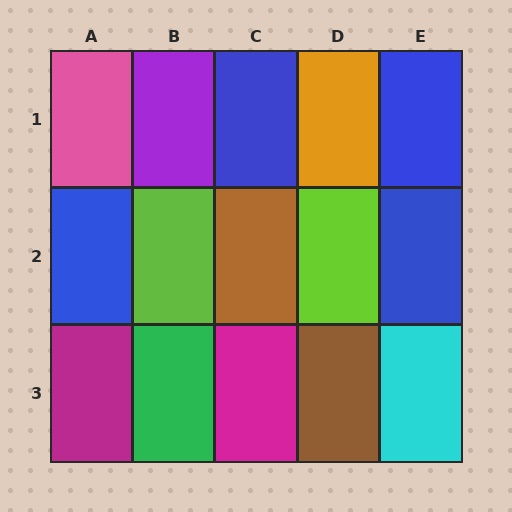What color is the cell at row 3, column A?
Magenta.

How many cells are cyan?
1 cell is cyan.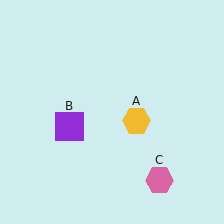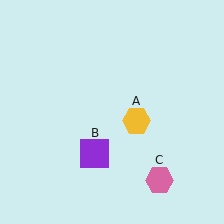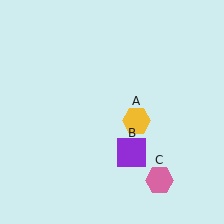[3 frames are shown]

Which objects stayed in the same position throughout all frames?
Yellow hexagon (object A) and pink hexagon (object C) remained stationary.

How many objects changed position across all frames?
1 object changed position: purple square (object B).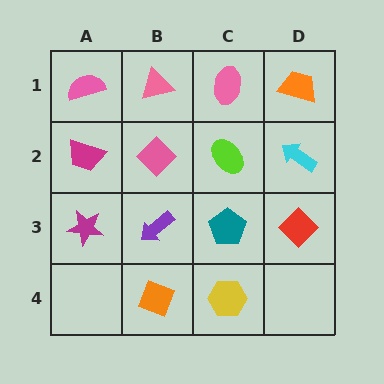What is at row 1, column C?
A pink ellipse.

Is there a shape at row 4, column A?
No, that cell is empty.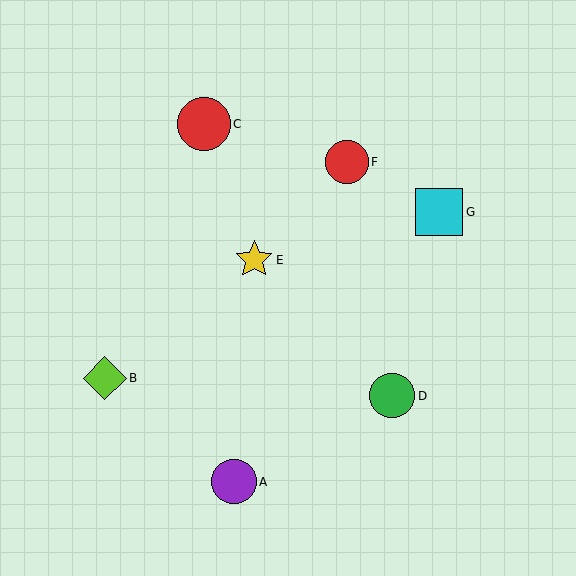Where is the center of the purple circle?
The center of the purple circle is at (234, 482).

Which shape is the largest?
The red circle (labeled C) is the largest.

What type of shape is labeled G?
Shape G is a cyan square.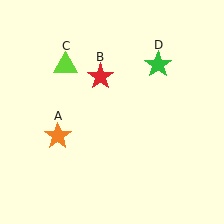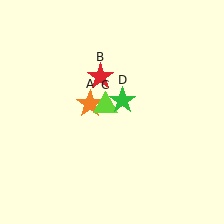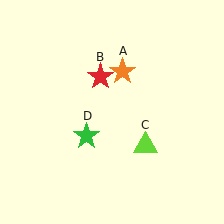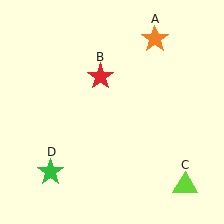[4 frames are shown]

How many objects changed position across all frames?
3 objects changed position: orange star (object A), lime triangle (object C), green star (object D).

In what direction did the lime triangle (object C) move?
The lime triangle (object C) moved down and to the right.